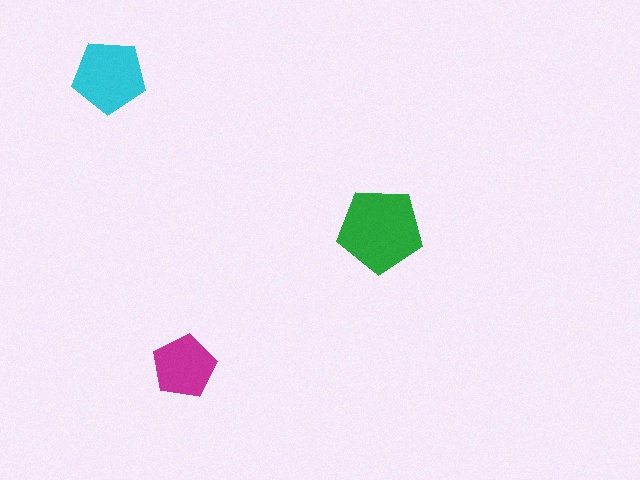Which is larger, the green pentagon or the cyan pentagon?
The green one.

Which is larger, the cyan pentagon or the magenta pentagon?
The cyan one.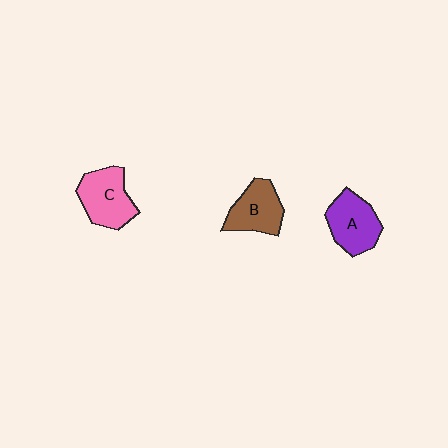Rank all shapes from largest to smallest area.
From largest to smallest: C (pink), A (purple), B (brown).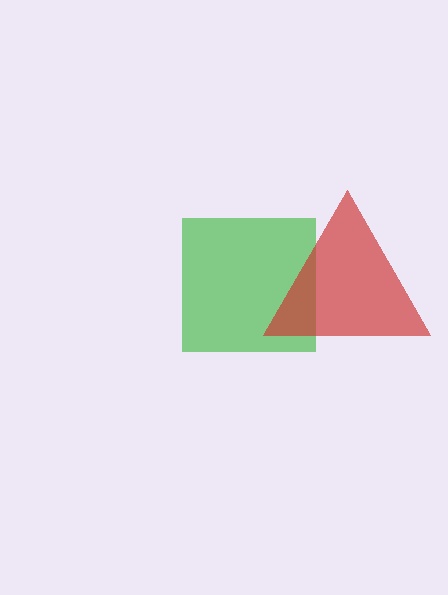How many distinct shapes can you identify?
There are 2 distinct shapes: a green square, a red triangle.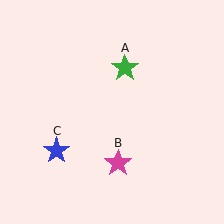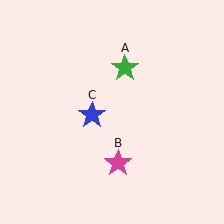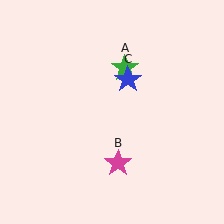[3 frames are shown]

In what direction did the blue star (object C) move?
The blue star (object C) moved up and to the right.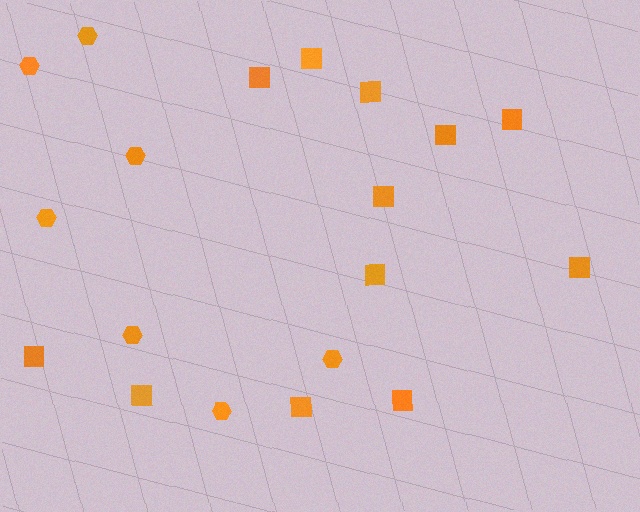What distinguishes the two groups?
There are 2 groups: one group of hexagons (7) and one group of squares (12).